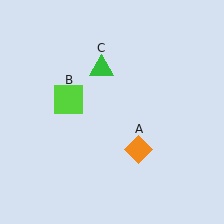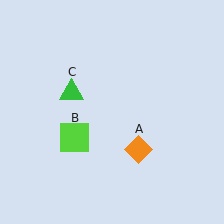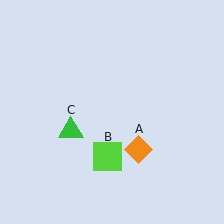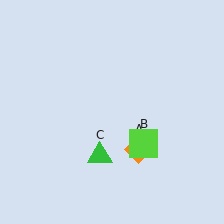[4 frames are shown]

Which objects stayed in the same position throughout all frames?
Orange diamond (object A) remained stationary.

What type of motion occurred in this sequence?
The lime square (object B), green triangle (object C) rotated counterclockwise around the center of the scene.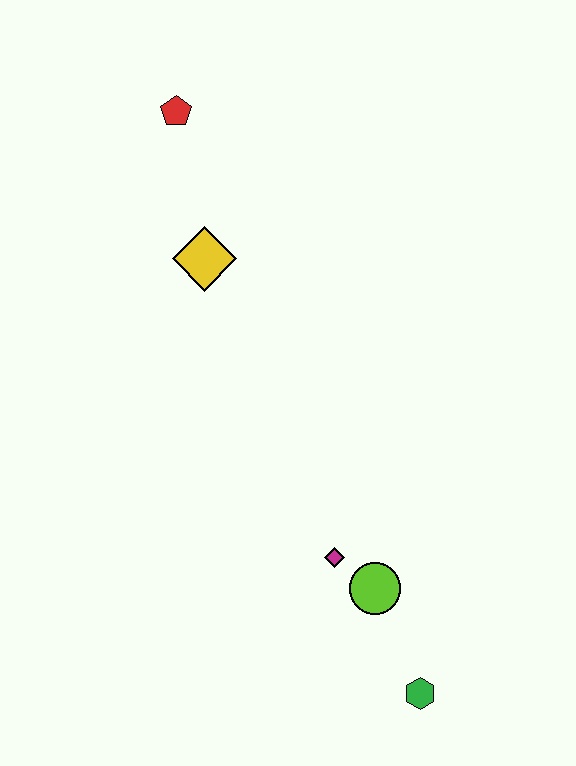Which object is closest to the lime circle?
The magenta diamond is closest to the lime circle.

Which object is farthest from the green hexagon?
The red pentagon is farthest from the green hexagon.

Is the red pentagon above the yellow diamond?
Yes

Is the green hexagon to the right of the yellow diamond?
Yes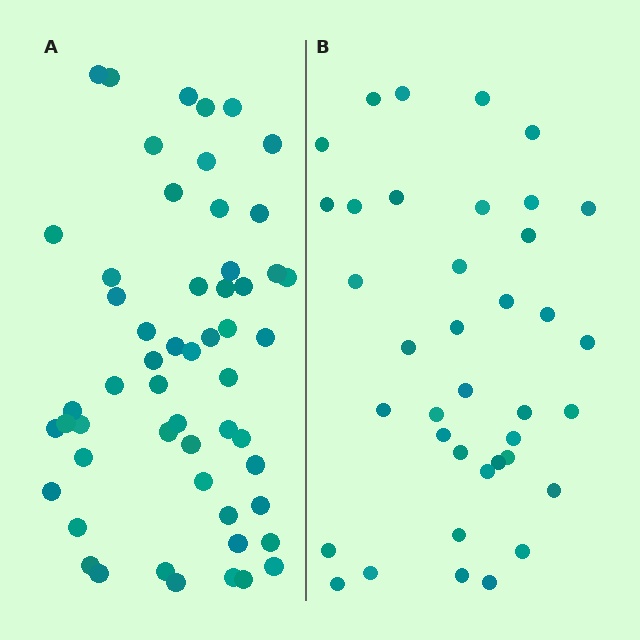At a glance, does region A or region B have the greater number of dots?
Region A (the left region) has more dots.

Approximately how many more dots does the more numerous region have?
Region A has approximately 15 more dots than region B.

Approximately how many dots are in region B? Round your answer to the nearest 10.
About 40 dots. (The exact count is 38, which rounds to 40.)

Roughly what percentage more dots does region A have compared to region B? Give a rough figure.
About 45% more.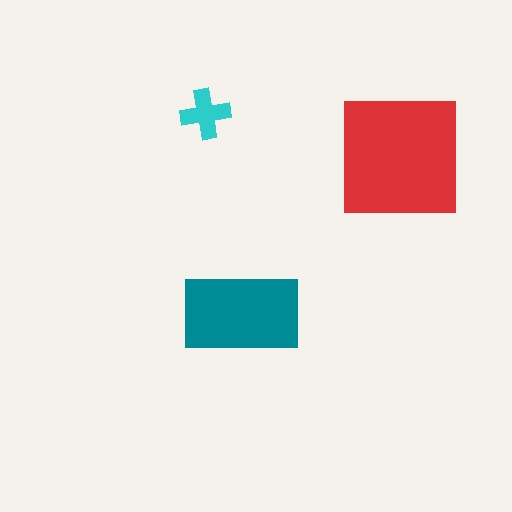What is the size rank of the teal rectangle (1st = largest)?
2nd.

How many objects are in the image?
There are 3 objects in the image.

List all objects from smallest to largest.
The cyan cross, the teal rectangle, the red square.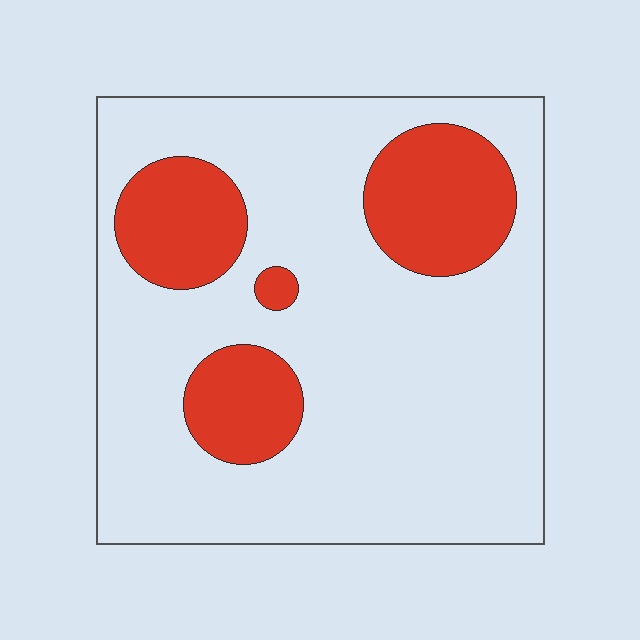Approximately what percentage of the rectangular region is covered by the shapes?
Approximately 25%.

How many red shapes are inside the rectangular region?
4.